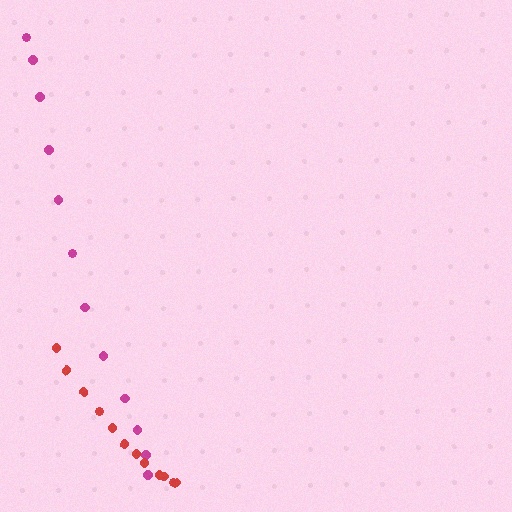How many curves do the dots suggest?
There are 2 distinct paths.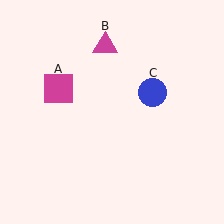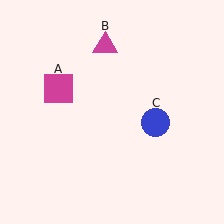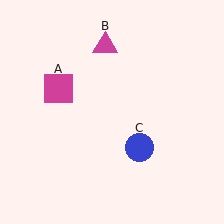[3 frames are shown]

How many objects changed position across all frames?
1 object changed position: blue circle (object C).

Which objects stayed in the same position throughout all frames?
Magenta square (object A) and magenta triangle (object B) remained stationary.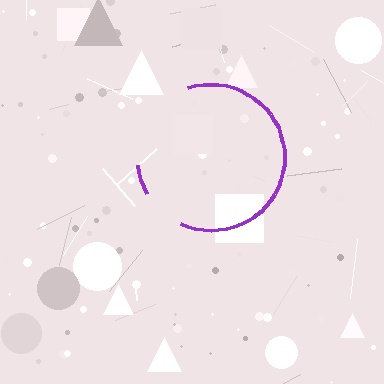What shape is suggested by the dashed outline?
The dashed outline suggests a circle.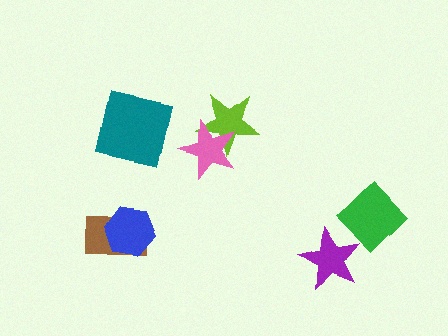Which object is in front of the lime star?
The pink star is in front of the lime star.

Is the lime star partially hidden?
Yes, it is partially covered by another shape.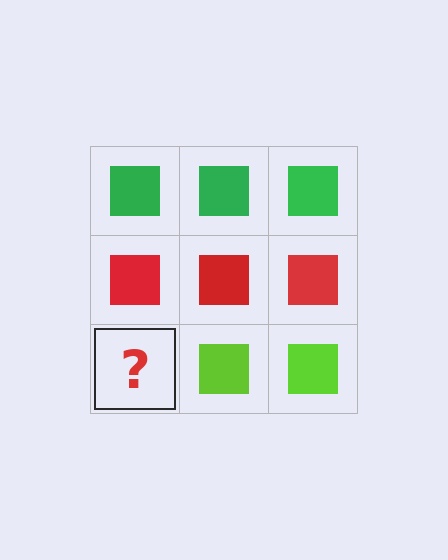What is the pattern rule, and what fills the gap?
The rule is that each row has a consistent color. The gap should be filled with a lime square.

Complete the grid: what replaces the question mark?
The question mark should be replaced with a lime square.